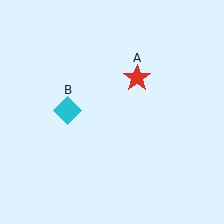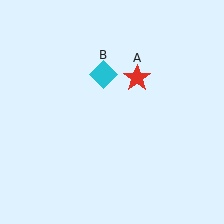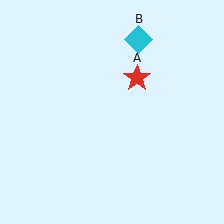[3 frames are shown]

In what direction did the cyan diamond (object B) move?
The cyan diamond (object B) moved up and to the right.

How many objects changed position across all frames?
1 object changed position: cyan diamond (object B).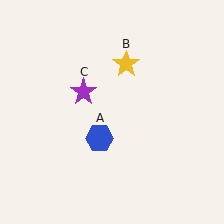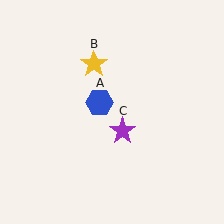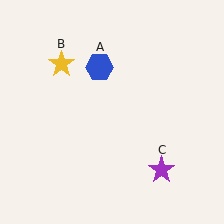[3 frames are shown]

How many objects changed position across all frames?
3 objects changed position: blue hexagon (object A), yellow star (object B), purple star (object C).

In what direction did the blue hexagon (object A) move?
The blue hexagon (object A) moved up.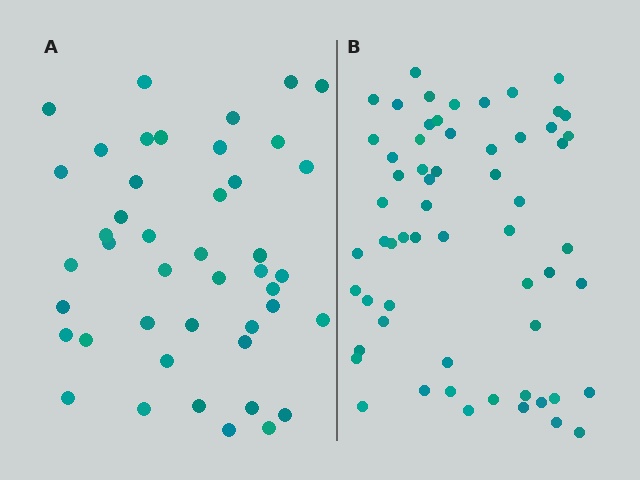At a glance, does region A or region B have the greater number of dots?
Region B (the right region) has more dots.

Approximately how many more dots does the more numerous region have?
Region B has approximately 15 more dots than region A.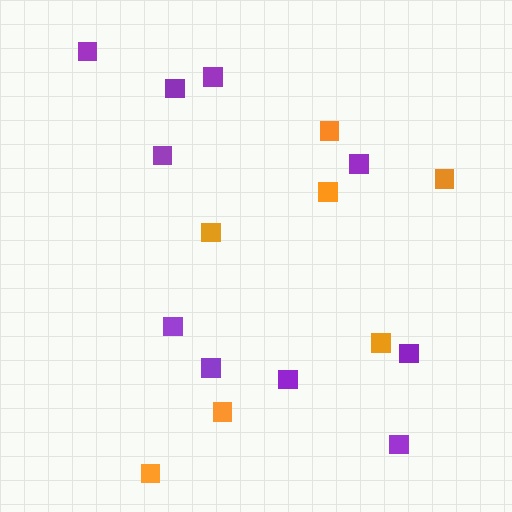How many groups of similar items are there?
There are 2 groups: one group of purple squares (10) and one group of orange squares (7).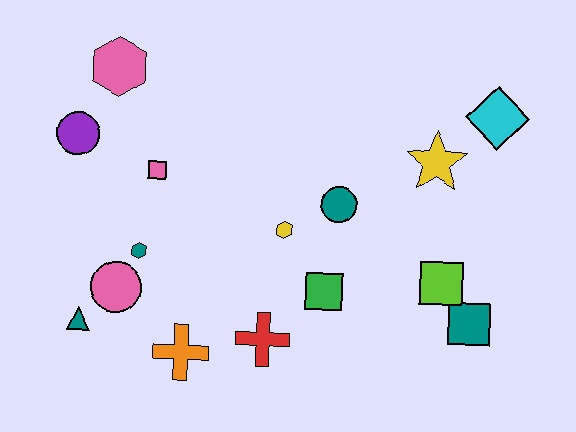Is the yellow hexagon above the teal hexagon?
Yes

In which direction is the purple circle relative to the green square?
The purple circle is to the left of the green square.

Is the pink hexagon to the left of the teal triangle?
No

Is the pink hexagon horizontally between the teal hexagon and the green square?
No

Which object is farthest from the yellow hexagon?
The cyan diamond is farthest from the yellow hexagon.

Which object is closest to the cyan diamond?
The yellow star is closest to the cyan diamond.